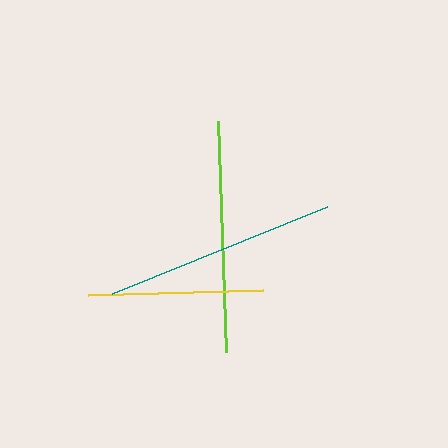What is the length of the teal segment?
The teal segment is approximately 232 pixels long.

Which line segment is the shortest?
The yellow line is the shortest at approximately 175 pixels.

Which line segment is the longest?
The teal line is the longest at approximately 232 pixels.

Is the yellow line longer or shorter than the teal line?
The teal line is longer than the yellow line.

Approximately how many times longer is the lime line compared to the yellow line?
The lime line is approximately 1.3 times the length of the yellow line.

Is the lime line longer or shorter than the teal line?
The teal line is longer than the lime line.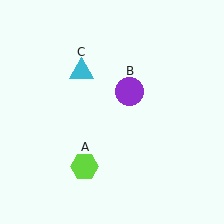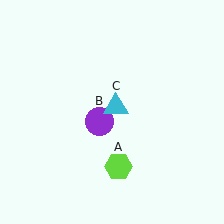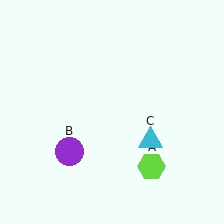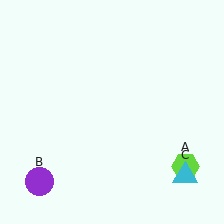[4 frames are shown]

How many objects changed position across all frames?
3 objects changed position: lime hexagon (object A), purple circle (object B), cyan triangle (object C).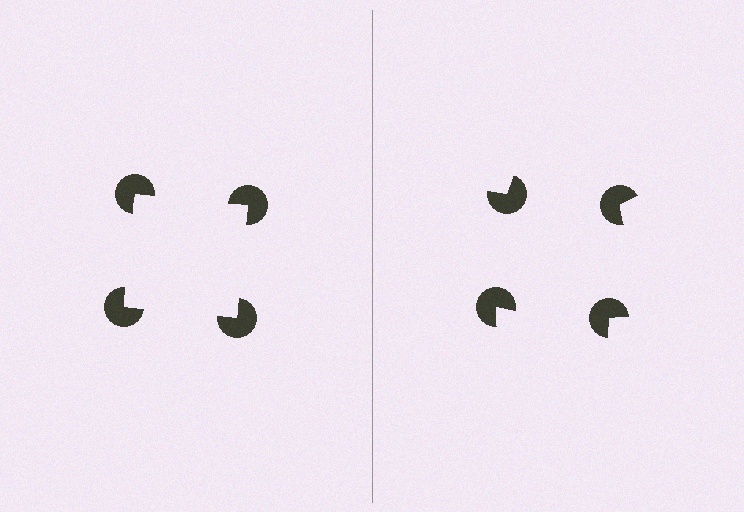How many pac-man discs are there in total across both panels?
8 — 4 on each side.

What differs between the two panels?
The pac-man discs are positioned identically on both sides; only the wedge orientations differ. On the left they align to a square; on the right they are misaligned.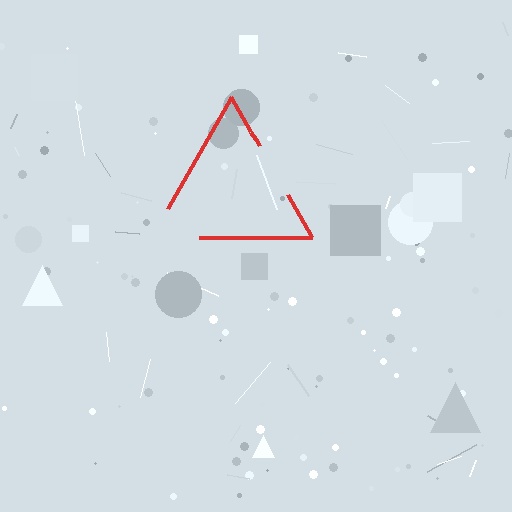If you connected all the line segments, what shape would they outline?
They would outline a triangle.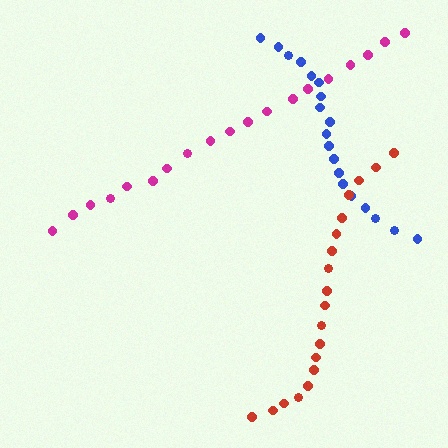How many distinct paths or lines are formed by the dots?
There are 3 distinct paths.